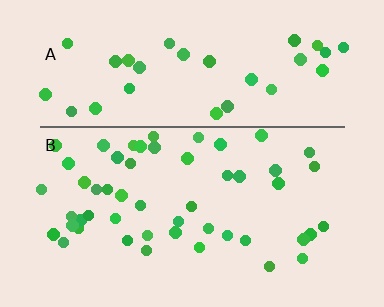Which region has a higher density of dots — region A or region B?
B (the bottom).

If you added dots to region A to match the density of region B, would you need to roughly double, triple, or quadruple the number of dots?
Approximately double.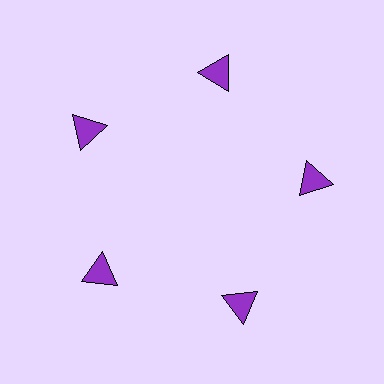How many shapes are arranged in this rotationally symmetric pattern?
There are 5 shapes, arranged in 5 groups of 1.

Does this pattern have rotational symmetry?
Yes, this pattern has 5-fold rotational symmetry. It looks the same after rotating 72 degrees around the center.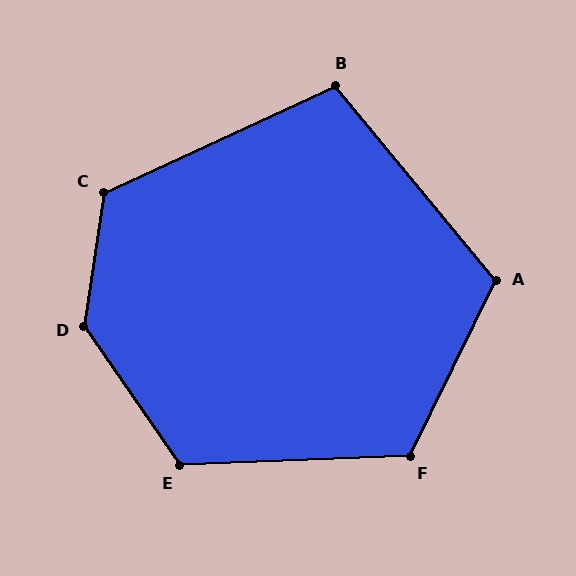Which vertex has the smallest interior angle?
B, at approximately 105 degrees.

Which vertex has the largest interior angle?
D, at approximately 137 degrees.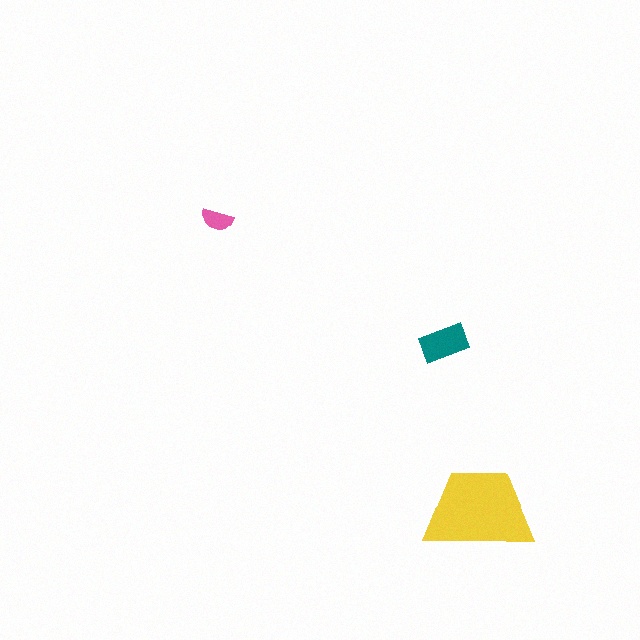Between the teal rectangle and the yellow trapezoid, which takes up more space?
The yellow trapezoid.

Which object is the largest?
The yellow trapezoid.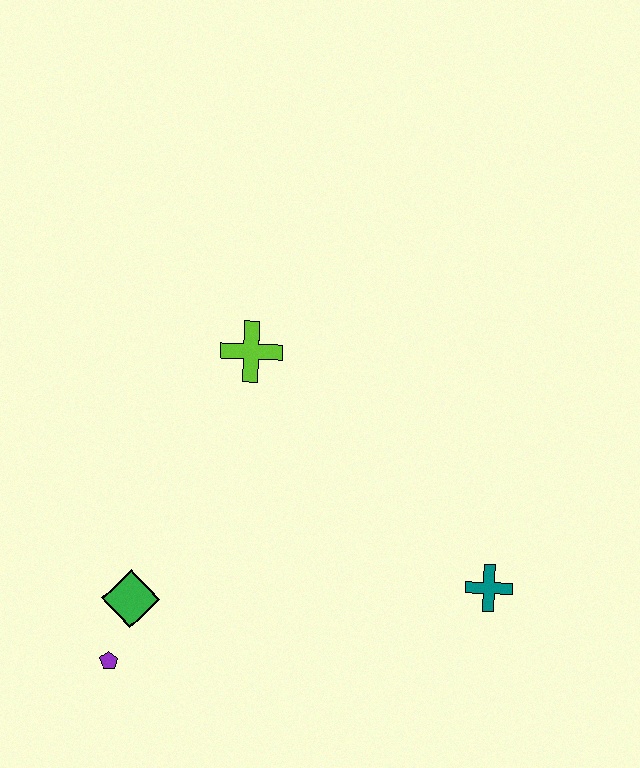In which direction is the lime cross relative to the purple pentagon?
The lime cross is above the purple pentagon.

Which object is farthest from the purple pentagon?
The teal cross is farthest from the purple pentagon.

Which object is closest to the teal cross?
The lime cross is closest to the teal cross.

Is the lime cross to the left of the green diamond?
No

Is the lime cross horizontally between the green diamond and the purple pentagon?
No